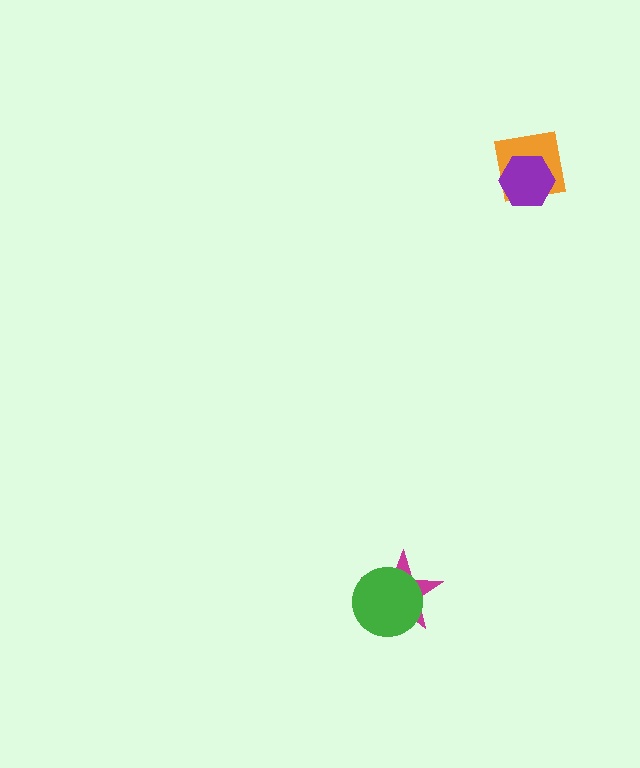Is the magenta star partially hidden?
Yes, it is partially covered by another shape.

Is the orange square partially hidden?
Yes, it is partially covered by another shape.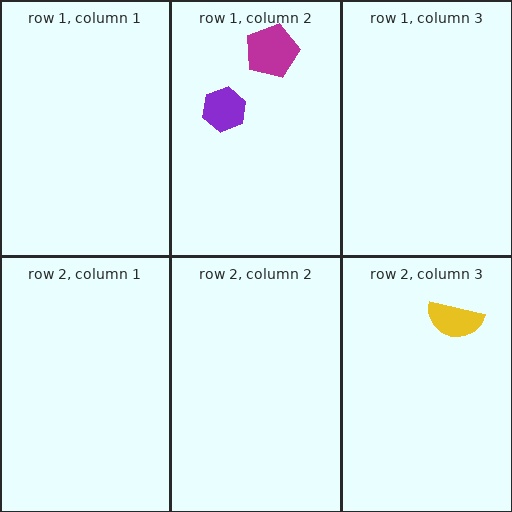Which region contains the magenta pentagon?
The row 1, column 2 region.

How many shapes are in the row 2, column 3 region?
1.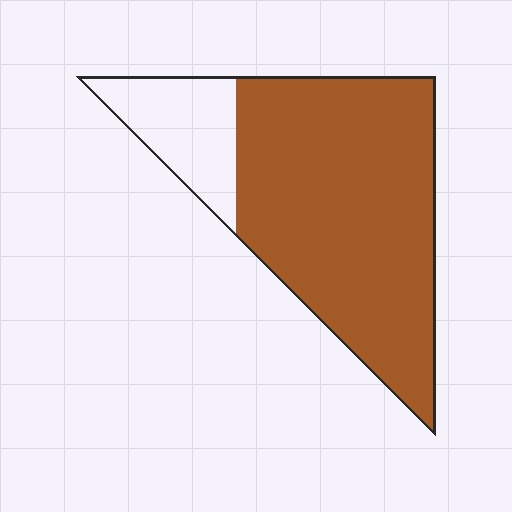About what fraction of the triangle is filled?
About four fifths (4/5).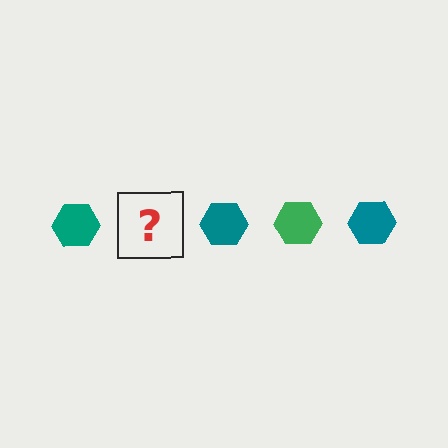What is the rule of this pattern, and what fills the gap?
The rule is that the pattern cycles through teal, green hexagons. The gap should be filled with a green hexagon.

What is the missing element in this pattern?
The missing element is a green hexagon.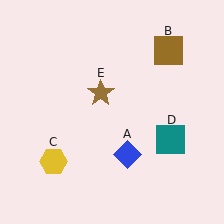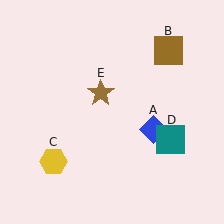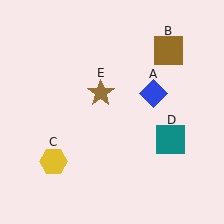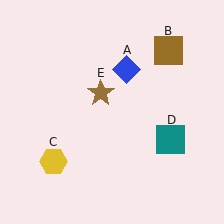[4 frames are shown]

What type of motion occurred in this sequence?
The blue diamond (object A) rotated counterclockwise around the center of the scene.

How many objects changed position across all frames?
1 object changed position: blue diamond (object A).